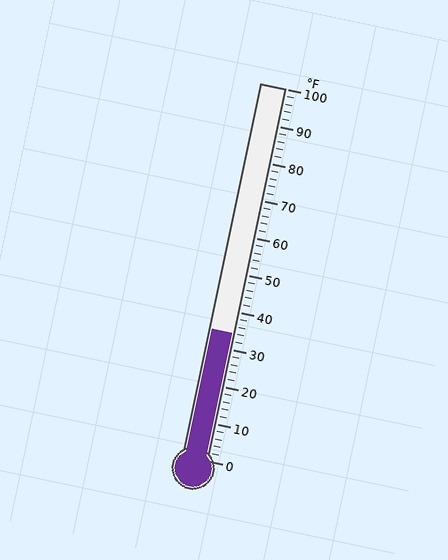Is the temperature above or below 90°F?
The temperature is below 90°F.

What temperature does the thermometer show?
The thermometer shows approximately 34°F.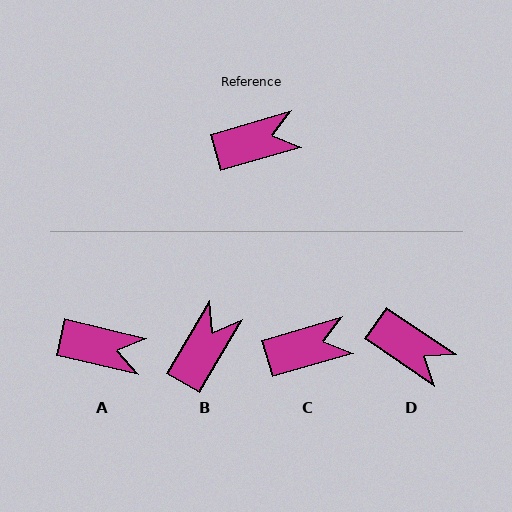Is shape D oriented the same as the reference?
No, it is off by about 50 degrees.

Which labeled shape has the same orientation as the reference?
C.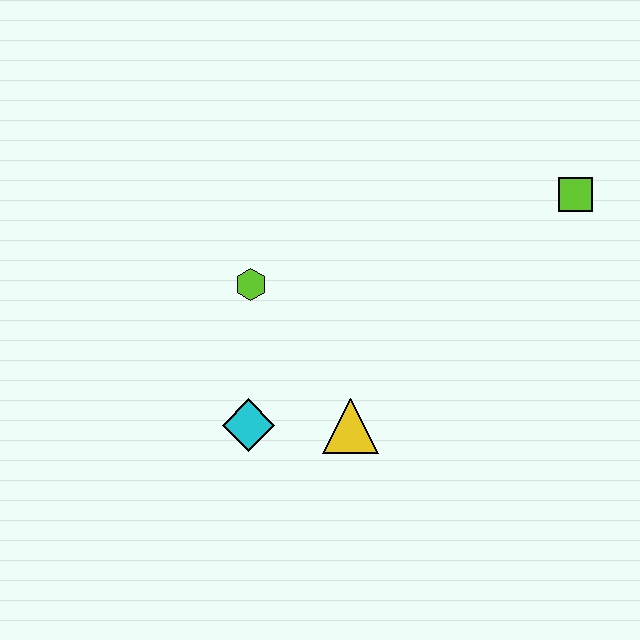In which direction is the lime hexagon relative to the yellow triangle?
The lime hexagon is above the yellow triangle.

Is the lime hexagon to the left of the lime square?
Yes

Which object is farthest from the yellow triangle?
The lime square is farthest from the yellow triangle.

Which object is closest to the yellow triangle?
The cyan diamond is closest to the yellow triangle.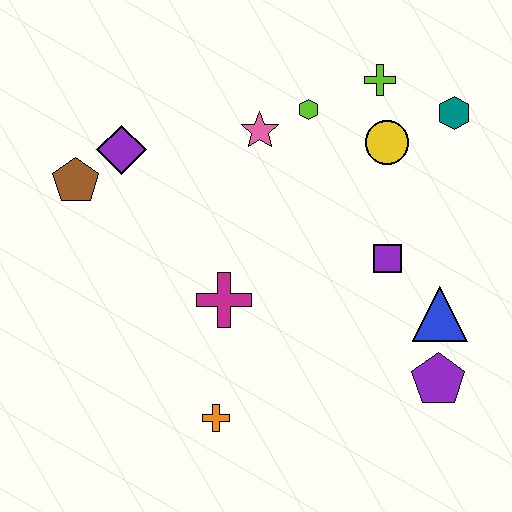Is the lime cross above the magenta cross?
Yes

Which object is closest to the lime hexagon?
The pink star is closest to the lime hexagon.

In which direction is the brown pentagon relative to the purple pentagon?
The brown pentagon is to the left of the purple pentagon.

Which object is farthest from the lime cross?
The orange cross is farthest from the lime cross.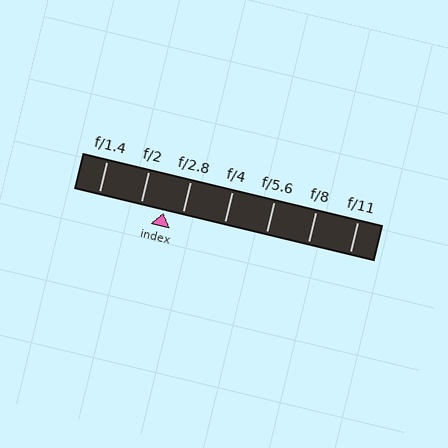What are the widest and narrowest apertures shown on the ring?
The widest aperture shown is f/1.4 and the narrowest is f/11.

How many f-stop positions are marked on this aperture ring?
There are 7 f-stop positions marked.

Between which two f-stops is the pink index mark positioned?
The index mark is between f/2 and f/2.8.